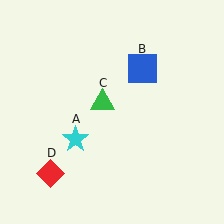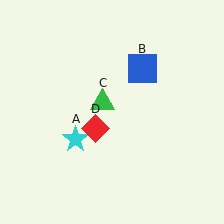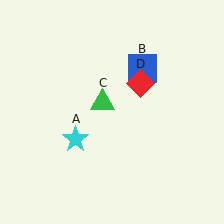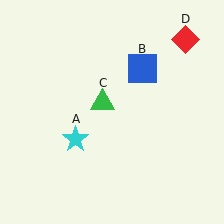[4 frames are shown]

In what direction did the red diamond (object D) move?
The red diamond (object D) moved up and to the right.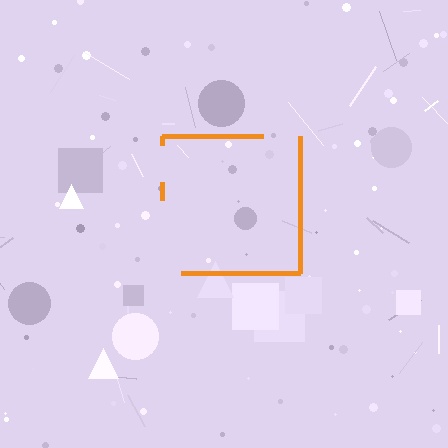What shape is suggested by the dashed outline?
The dashed outline suggests a square.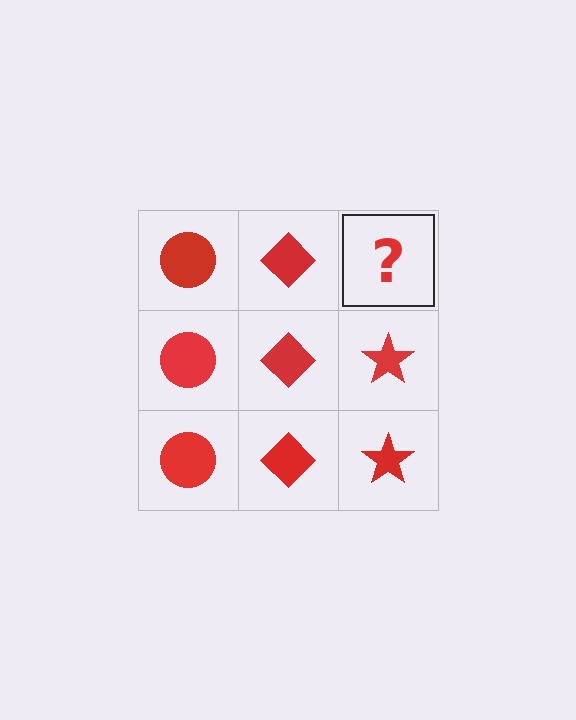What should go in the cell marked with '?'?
The missing cell should contain a red star.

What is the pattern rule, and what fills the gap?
The rule is that each column has a consistent shape. The gap should be filled with a red star.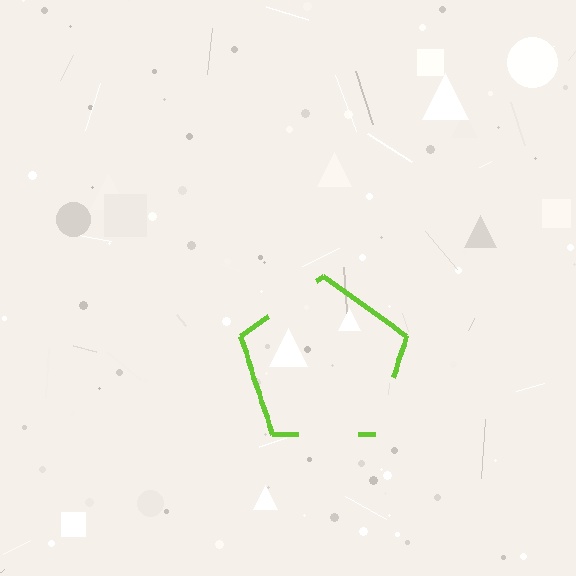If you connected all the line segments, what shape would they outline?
They would outline a pentagon.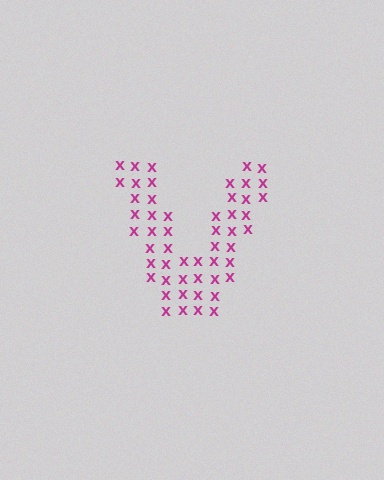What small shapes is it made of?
It is made of small letter X's.